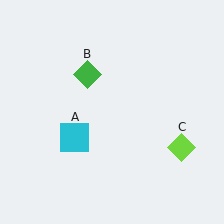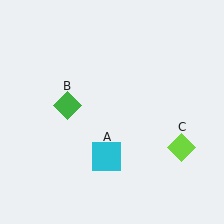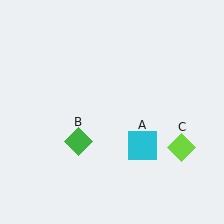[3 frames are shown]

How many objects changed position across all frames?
2 objects changed position: cyan square (object A), green diamond (object B).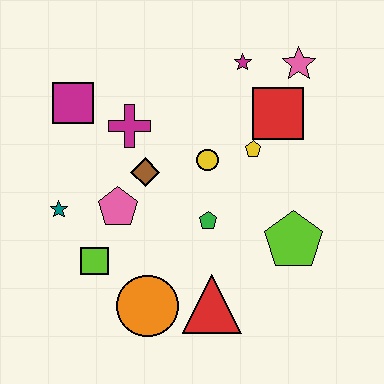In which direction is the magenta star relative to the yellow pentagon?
The magenta star is above the yellow pentagon.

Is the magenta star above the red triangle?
Yes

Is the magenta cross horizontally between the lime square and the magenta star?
Yes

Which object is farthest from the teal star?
The pink star is farthest from the teal star.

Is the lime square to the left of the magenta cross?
Yes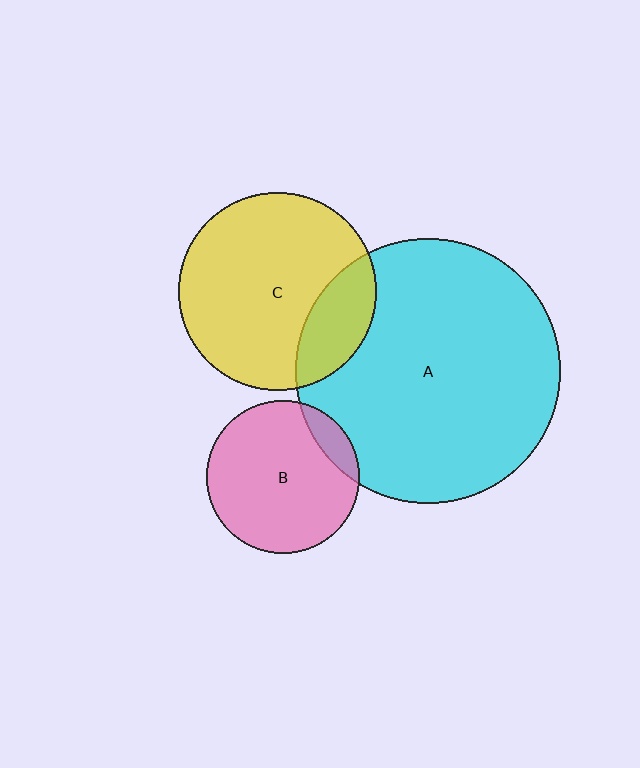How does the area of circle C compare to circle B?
Approximately 1.7 times.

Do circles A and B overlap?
Yes.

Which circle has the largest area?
Circle A (cyan).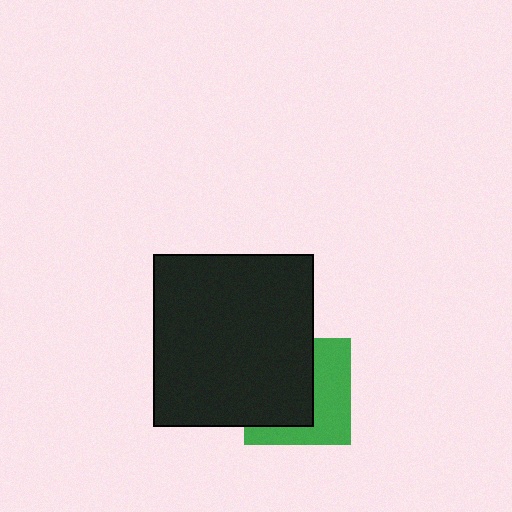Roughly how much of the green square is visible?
About half of it is visible (roughly 46%).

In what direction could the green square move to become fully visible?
The green square could move right. That would shift it out from behind the black rectangle entirely.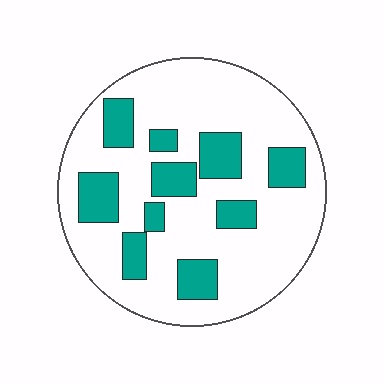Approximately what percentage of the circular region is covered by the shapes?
Approximately 25%.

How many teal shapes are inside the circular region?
10.